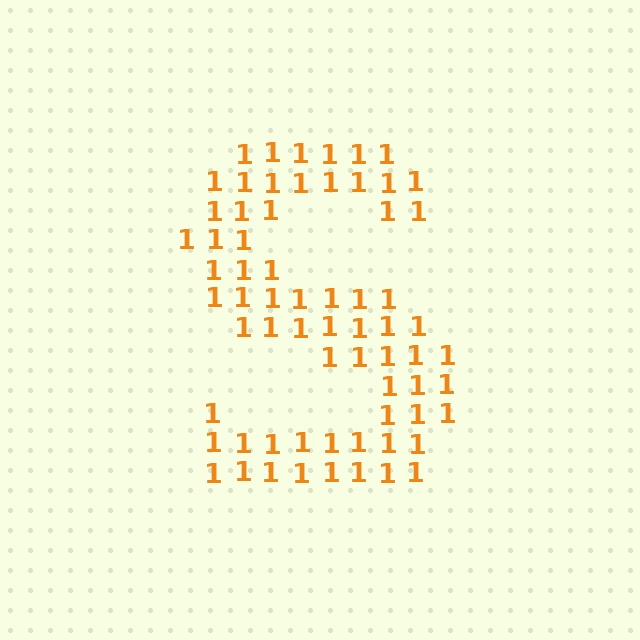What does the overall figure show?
The overall figure shows the letter S.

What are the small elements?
The small elements are digit 1's.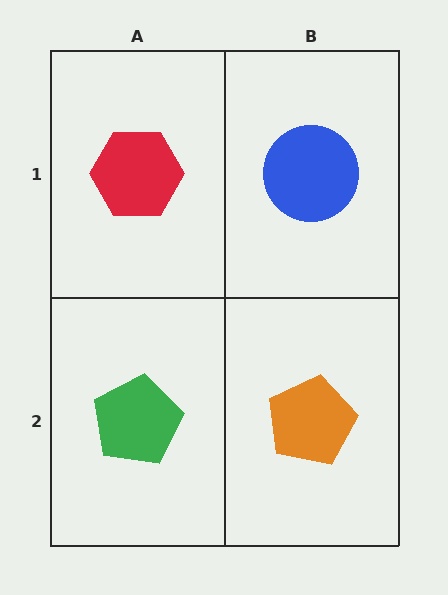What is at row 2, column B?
An orange pentagon.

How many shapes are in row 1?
2 shapes.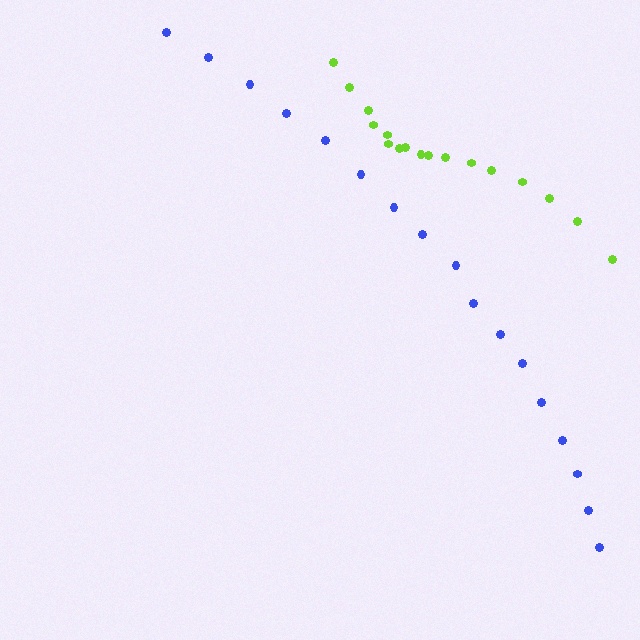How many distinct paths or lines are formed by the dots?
There are 2 distinct paths.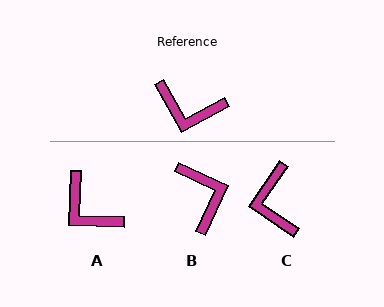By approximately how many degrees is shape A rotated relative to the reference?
Approximately 31 degrees clockwise.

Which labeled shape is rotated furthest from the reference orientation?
B, about 126 degrees away.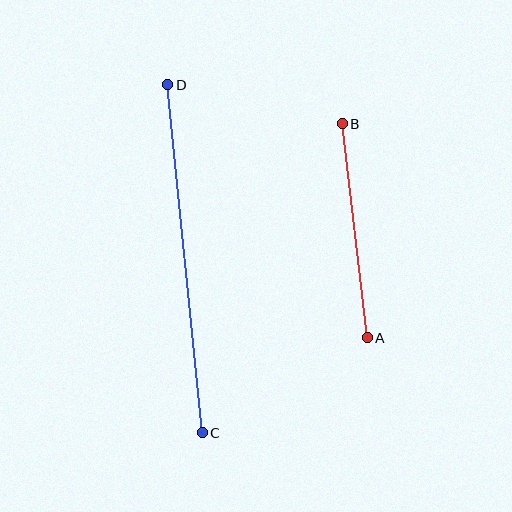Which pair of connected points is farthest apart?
Points C and D are farthest apart.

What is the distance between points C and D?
The distance is approximately 349 pixels.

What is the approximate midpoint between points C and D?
The midpoint is at approximately (185, 259) pixels.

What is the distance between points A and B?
The distance is approximately 215 pixels.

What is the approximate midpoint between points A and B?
The midpoint is at approximately (355, 231) pixels.